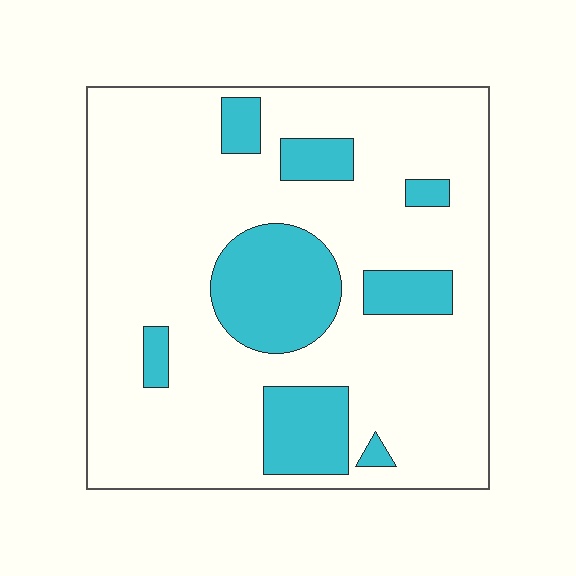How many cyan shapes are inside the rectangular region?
8.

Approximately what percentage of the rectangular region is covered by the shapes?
Approximately 20%.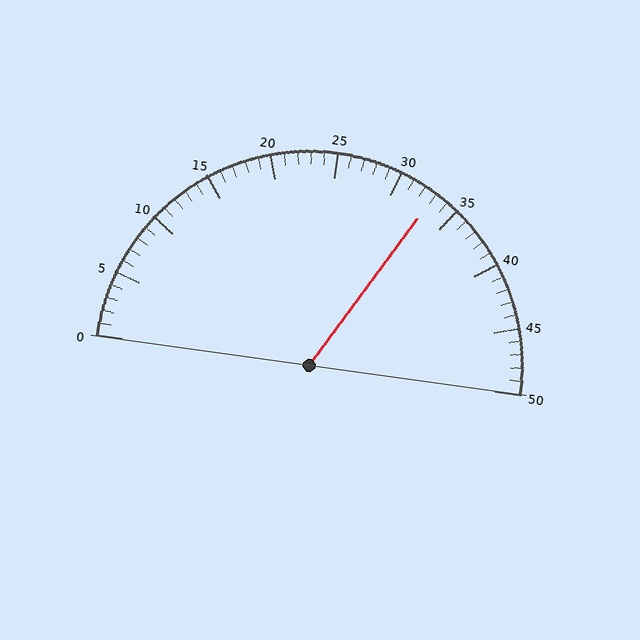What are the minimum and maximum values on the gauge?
The gauge ranges from 0 to 50.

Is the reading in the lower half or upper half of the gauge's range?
The reading is in the upper half of the range (0 to 50).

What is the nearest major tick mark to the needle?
The nearest major tick mark is 35.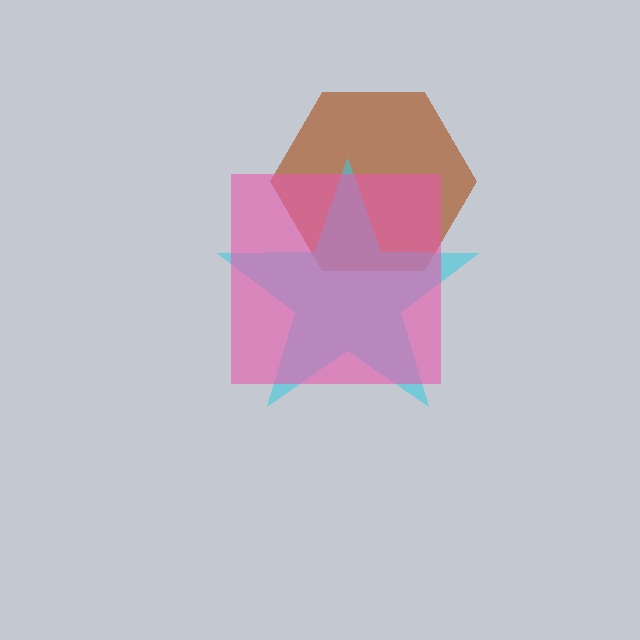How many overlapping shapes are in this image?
There are 3 overlapping shapes in the image.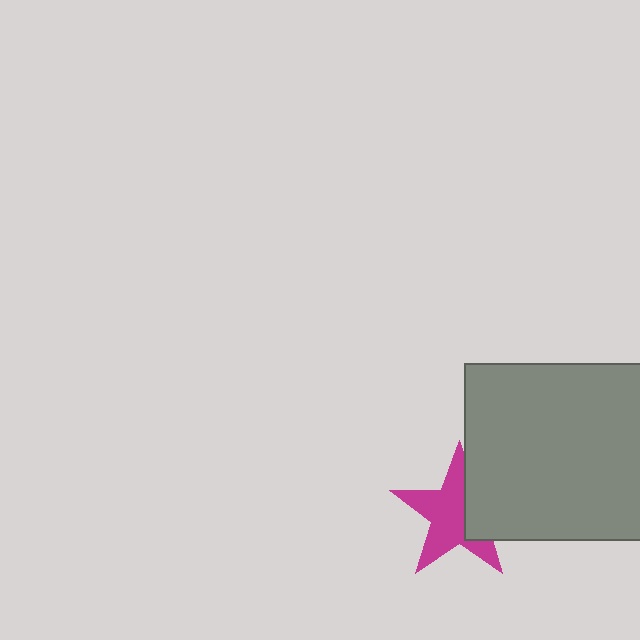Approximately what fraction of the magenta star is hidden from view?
Roughly 35% of the magenta star is hidden behind the gray square.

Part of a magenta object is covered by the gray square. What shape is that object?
It is a star.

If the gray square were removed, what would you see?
You would see the complete magenta star.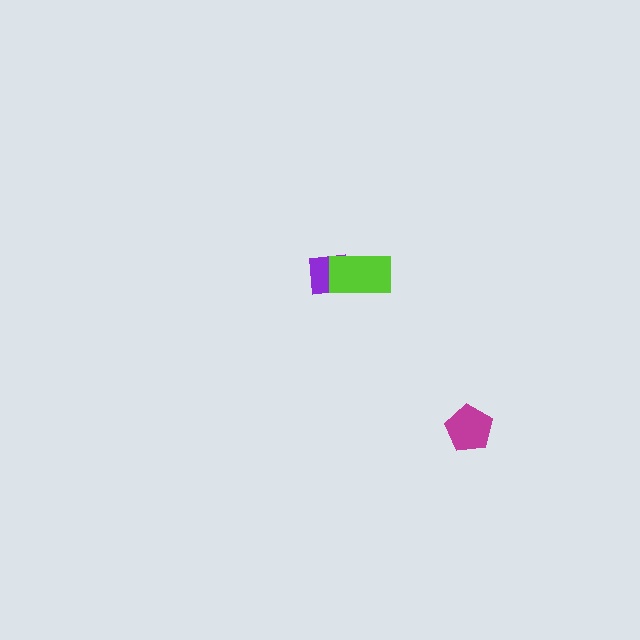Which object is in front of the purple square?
The lime rectangle is in front of the purple square.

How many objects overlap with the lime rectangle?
1 object overlaps with the lime rectangle.